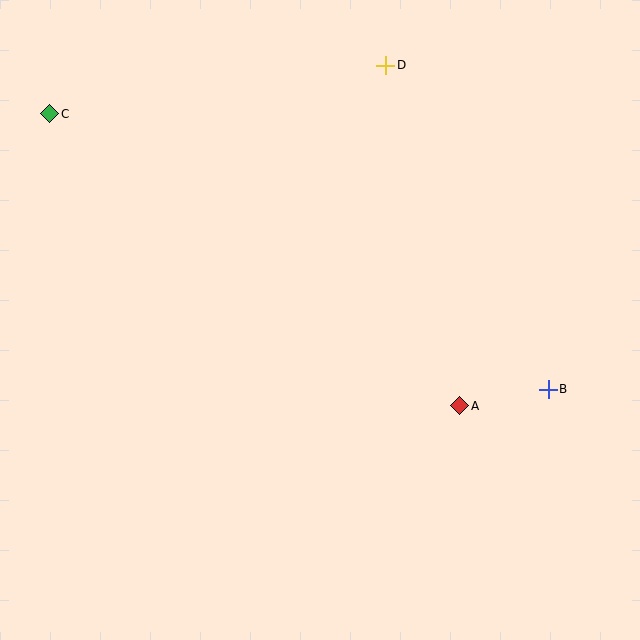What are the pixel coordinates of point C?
Point C is at (50, 114).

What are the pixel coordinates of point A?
Point A is at (460, 406).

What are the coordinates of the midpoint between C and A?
The midpoint between C and A is at (255, 260).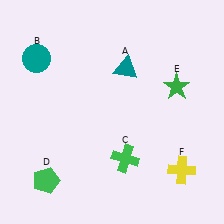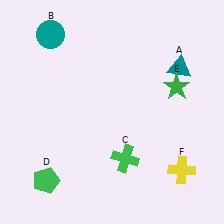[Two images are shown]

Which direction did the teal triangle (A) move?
The teal triangle (A) moved right.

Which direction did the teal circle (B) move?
The teal circle (B) moved up.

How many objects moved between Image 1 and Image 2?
2 objects moved between the two images.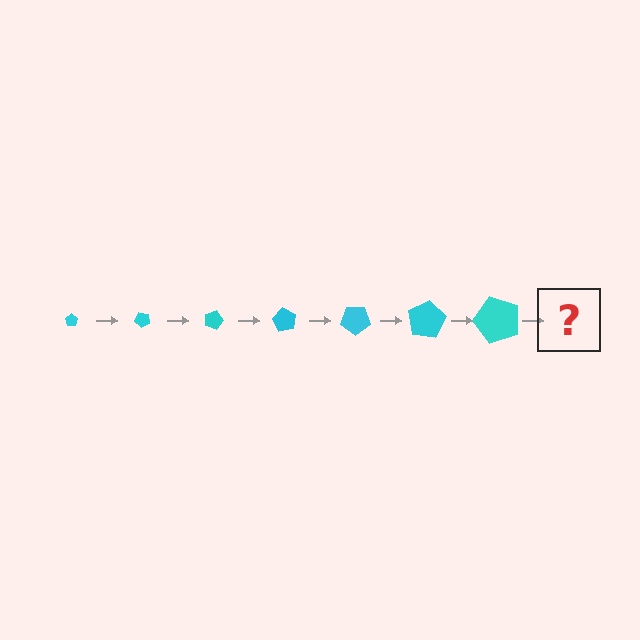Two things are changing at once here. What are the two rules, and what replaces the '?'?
The two rules are that the pentagon grows larger each step and it rotates 45 degrees each step. The '?' should be a pentagon, larger than the previous one and rotated 315 degrees from the start.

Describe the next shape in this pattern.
It should be a pentagon, larger than the previous one and rotated 315 degrees from the start.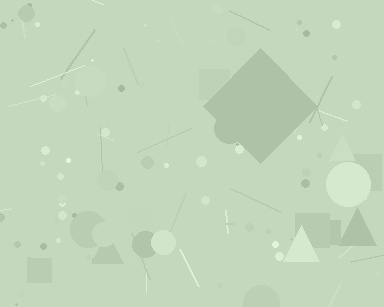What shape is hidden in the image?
A diamond is hidden in the image.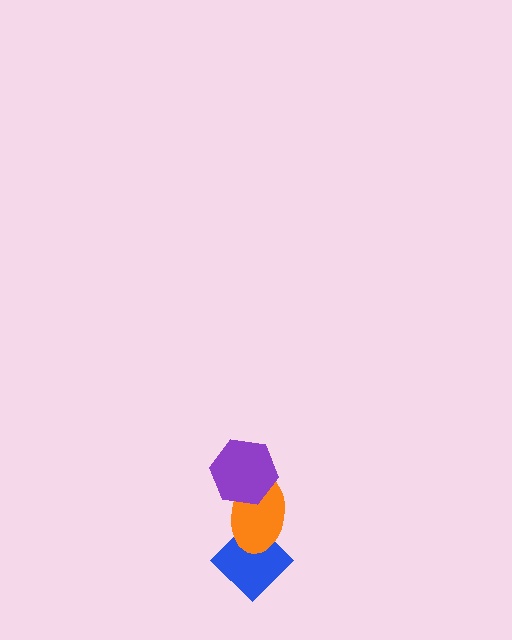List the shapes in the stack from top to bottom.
From top to bottom: the purple hexagon, the orange ellipse, the blue diamond.